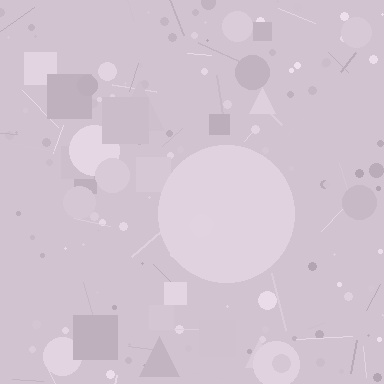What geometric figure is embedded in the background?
A circle is embedded in the background.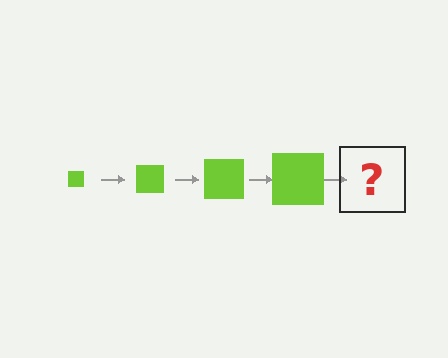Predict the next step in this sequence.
The next step is a lime square, larger than the previous one.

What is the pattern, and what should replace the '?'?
The pattern is that the square gets progressively larger each step. The '?' should be a lime square, larger than the previous one.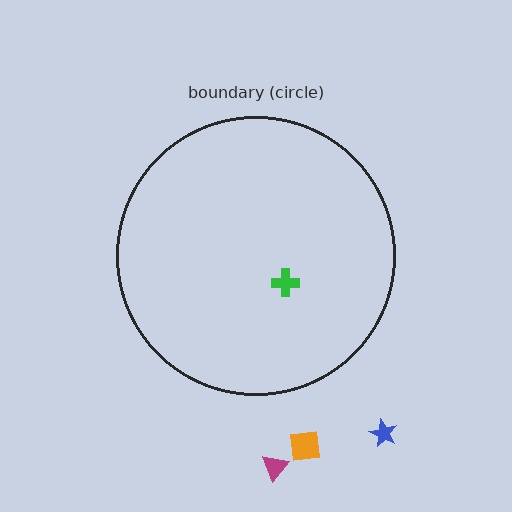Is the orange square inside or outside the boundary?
Outside.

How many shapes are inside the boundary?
1 inside, 3 outside.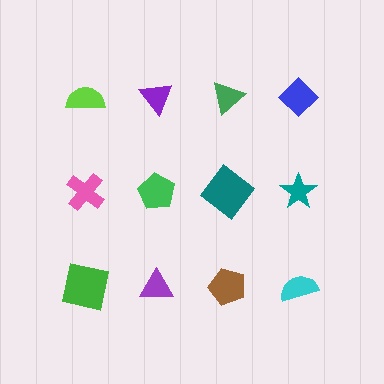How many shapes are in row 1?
4 shapes.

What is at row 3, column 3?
A brown pentagon.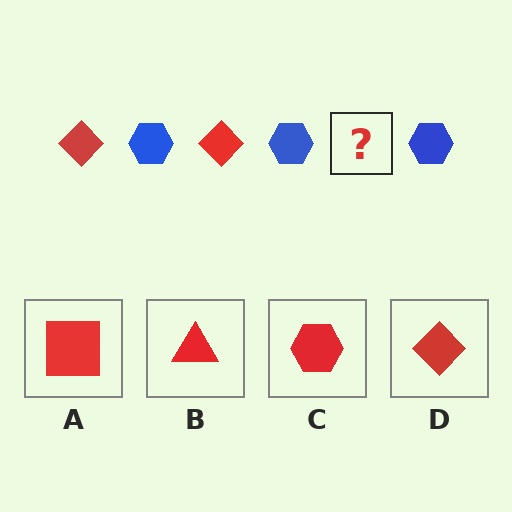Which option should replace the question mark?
Option D.